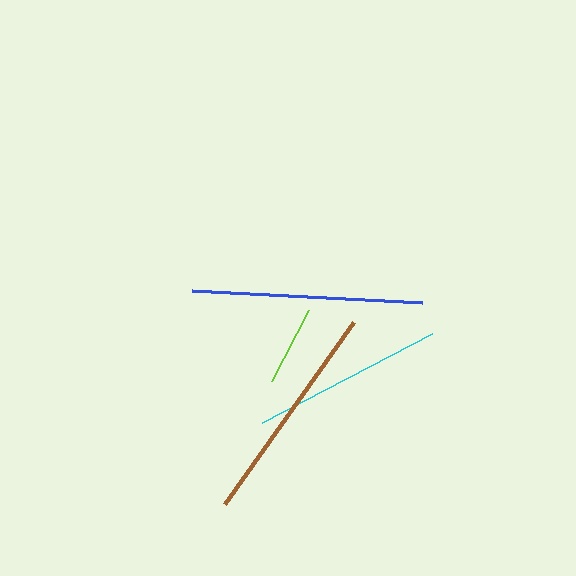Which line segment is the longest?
The blue line is the longest at approximately 231 pixels.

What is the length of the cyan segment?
The cyan segment is approximately 192 pixels long.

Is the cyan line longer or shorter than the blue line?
The blue line is longer than the cyan line.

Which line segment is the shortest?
The lime line is the shortest at approximately 81 pixels.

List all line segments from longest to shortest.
From longest to shortest: blue, brown, cyan, lime.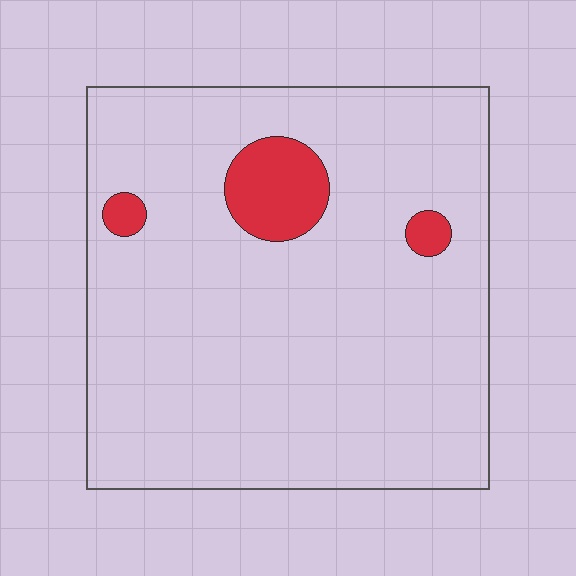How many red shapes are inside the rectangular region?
3.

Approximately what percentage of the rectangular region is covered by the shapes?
Approximately 5%.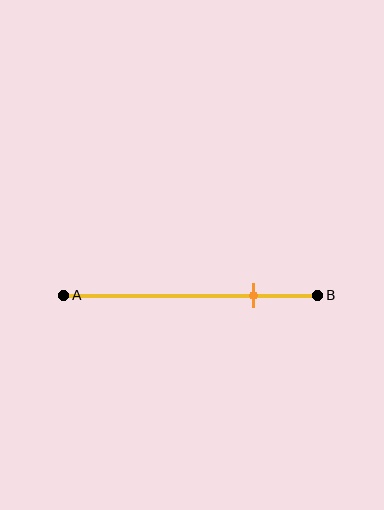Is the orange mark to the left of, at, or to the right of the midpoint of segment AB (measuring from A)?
The orange mark is to the right of the midpoint of segment AB.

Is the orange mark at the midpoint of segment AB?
No, the mark is at about 75% from A, not at the 50% midpoint.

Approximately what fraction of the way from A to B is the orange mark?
The orange mark is approximately 75% of the way from A to B.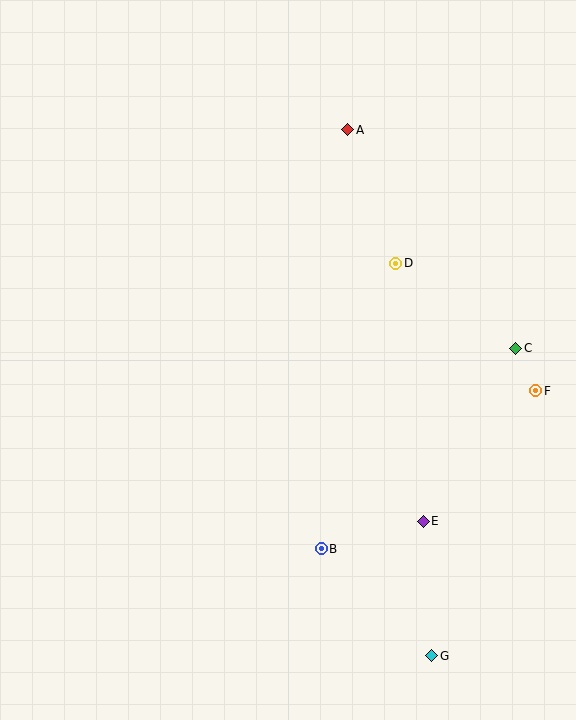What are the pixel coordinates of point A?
Point A is at (348, 130).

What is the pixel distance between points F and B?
The distance between F and B is 266 pixels.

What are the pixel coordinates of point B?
Point B is at (321, 549).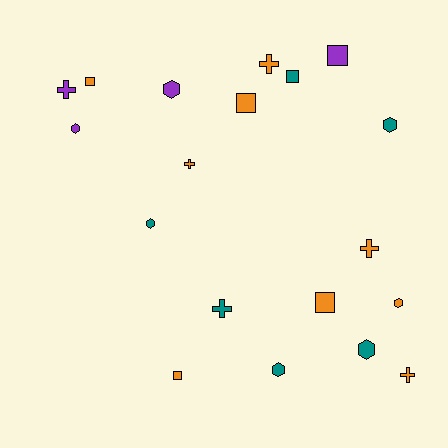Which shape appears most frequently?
Hexagon, with 7 objects.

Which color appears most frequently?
Orange, with 9 objects.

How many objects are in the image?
There are 19 objects.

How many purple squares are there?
There is 1 purple square.